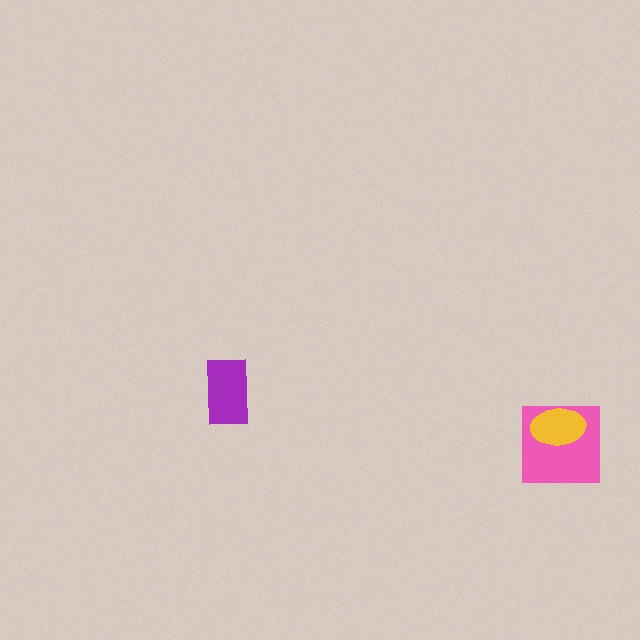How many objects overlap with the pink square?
1 object overlaps with the pink square.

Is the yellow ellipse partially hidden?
No, no other shape covers it.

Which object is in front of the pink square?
The yellow ellipse is in front of the pink square.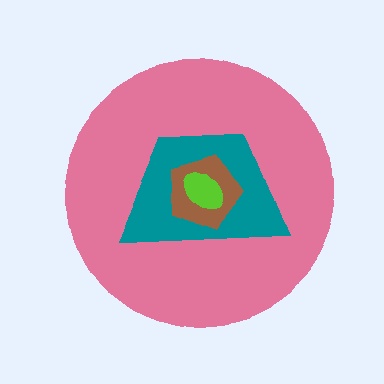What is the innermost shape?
The lime ellipse.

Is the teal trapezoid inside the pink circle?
Yes.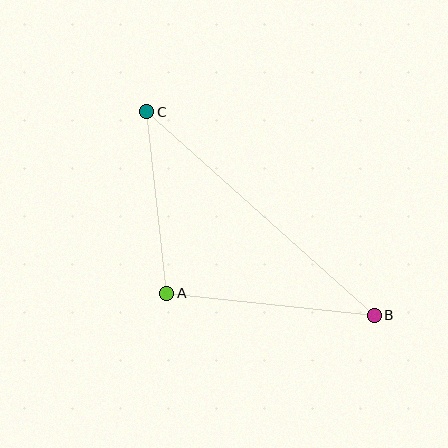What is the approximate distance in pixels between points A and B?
The distance between A and B is approximately 209 pixels.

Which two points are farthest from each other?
Points B and C are farthest from each other.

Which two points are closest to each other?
Points A and C are closest to each other.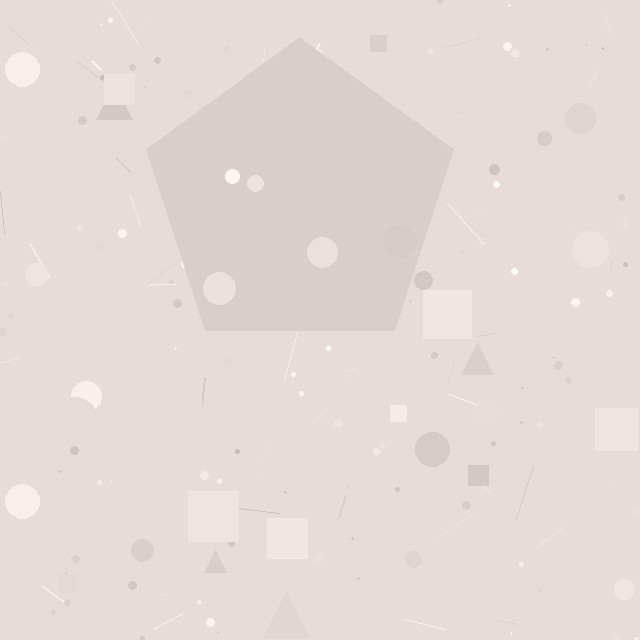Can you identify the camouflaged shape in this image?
The camouflaged shape is a pentagon.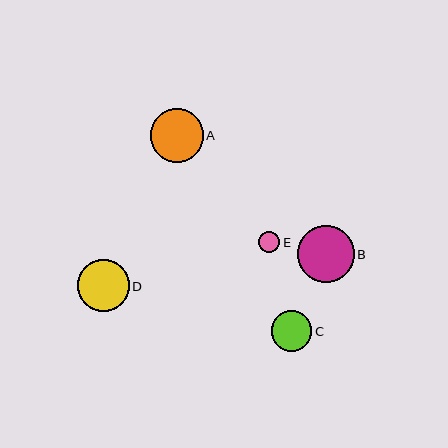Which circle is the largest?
Circle B is the largest with a size of approximately 57 pixels.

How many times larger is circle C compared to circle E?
Circle C is approximately 1.9 times the size of circle E.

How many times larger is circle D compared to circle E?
Circle D is approximately 2.5 times the size of circle E.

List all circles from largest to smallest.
From largest to smallest: B, A, D, C, E.